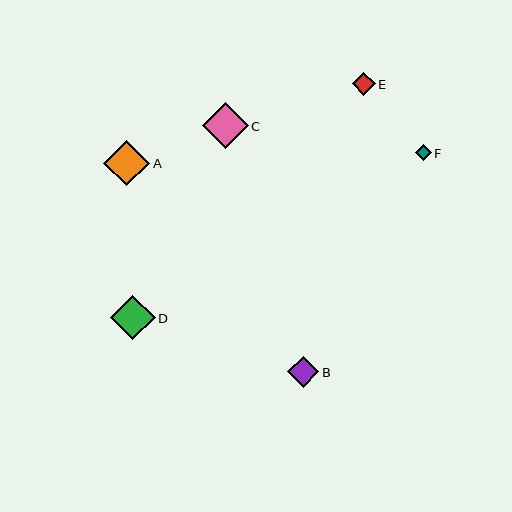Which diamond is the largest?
Diamond A is the largest with a size of approximately 46 pixels.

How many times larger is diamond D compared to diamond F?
Diamond D is approximately 2.8 times the size of diamond F.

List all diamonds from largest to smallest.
From largest to smallest: A, C, D, B, E, F.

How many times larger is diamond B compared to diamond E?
Diamond B is approximately 1.4 times the size of diamond E.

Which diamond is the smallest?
Diamond F is the smallest with a size of approximately 16 pixels.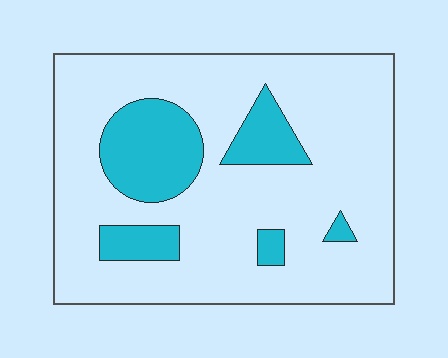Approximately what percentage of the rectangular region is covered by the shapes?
Approximately 20%.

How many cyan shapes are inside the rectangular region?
5.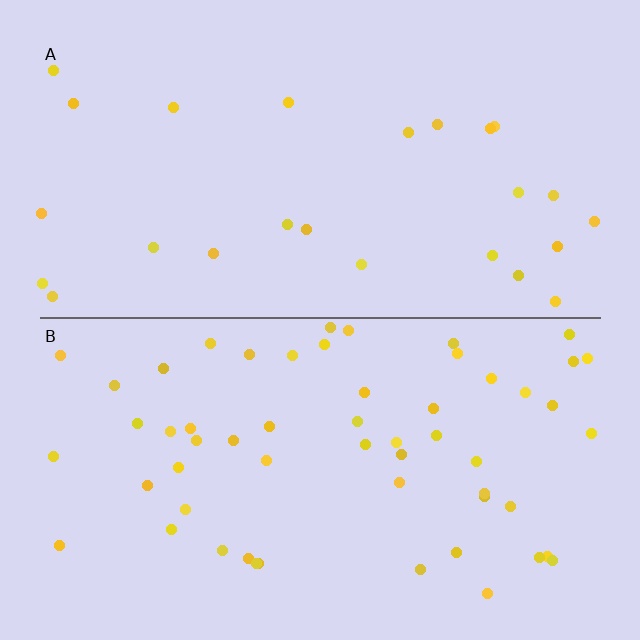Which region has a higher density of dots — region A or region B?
B (the bottom).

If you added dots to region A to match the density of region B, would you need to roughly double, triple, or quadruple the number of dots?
Approximately double.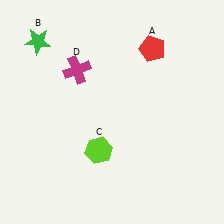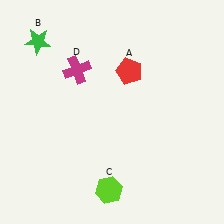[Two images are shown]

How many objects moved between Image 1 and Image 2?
2 objects moved between the two images.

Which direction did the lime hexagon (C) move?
The lime hexagon (C) moved down.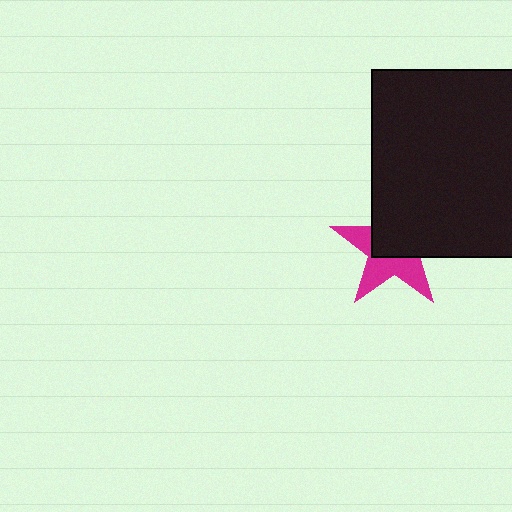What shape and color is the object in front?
The object in front is a black square.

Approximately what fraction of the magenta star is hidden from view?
Roughly 53% of the magenta star is hidden behind the black square.